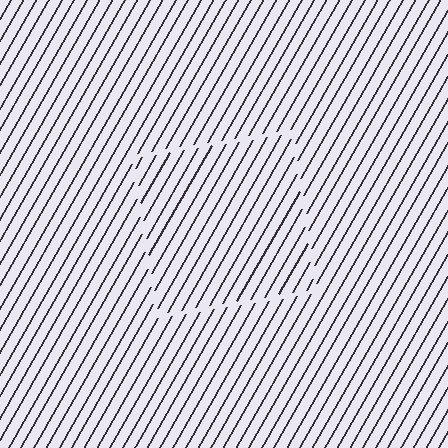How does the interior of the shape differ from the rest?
The interior of the shape contains the same grating, shifted by half a period — the contour is defined by the phase discontinuity where line-ends from the inner and outer gratings abut.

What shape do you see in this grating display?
An illusory square. The interior of the shape contains the same grating, shifted by half a period — the contour is defined by the phase discontinuity where line-ends from the inner and outer gratings abut.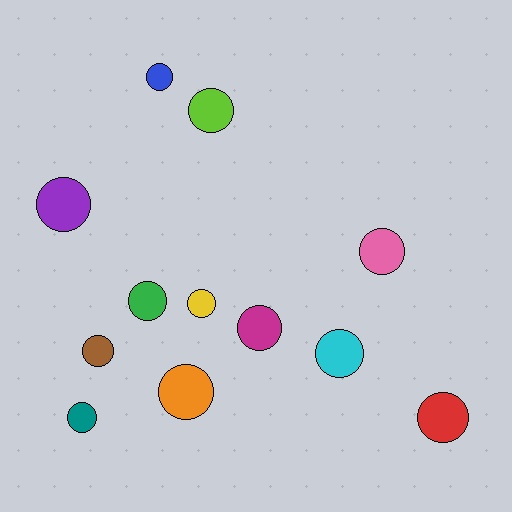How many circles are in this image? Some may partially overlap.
There are 12 circles.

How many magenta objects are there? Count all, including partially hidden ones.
There is 1 magenta object.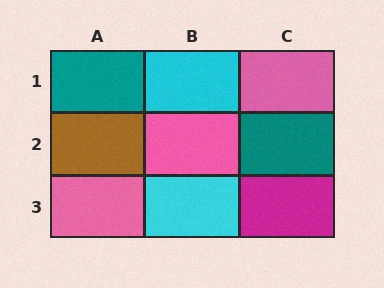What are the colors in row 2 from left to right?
Brown, pink, teal.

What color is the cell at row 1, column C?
Pink.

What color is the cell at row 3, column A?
Pink.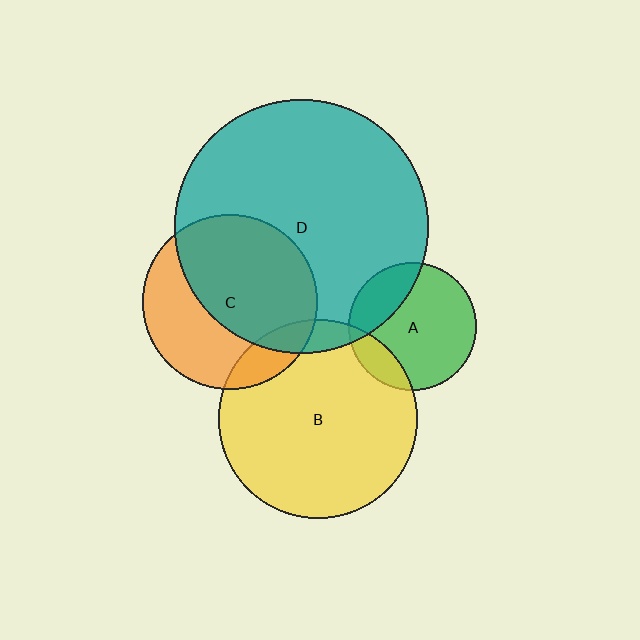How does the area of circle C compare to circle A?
Approximately 1.9 times.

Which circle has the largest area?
Circle D (teal).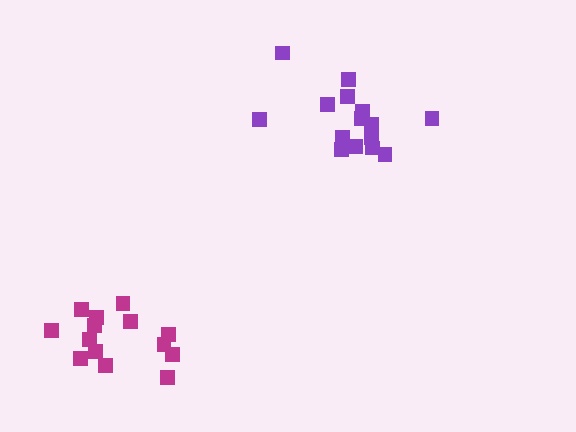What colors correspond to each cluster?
The clusters are colored: magenta, purple.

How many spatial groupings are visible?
There are 2 spatial groupings.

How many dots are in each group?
Group 1: 14 dots, Group 2: 15 dots (29 total).